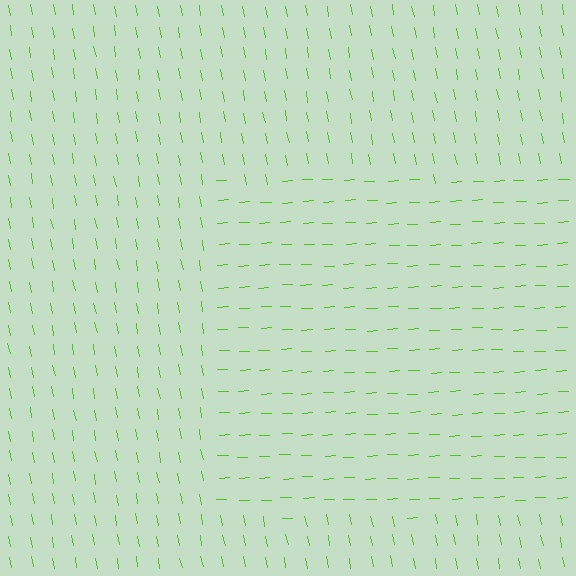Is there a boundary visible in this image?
Yes, there is a texture boundary formed by a change in line orientation.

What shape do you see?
I see a rectangle.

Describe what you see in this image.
The image is filled with small lime line segments. A rectangle region in the image has lines oriented differently from the surrounding lines, creating a visible texture boundary.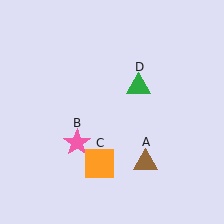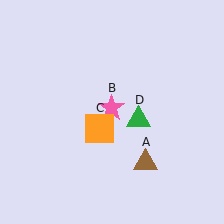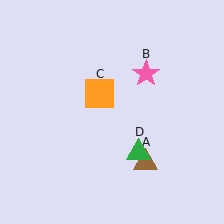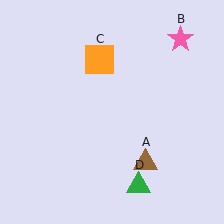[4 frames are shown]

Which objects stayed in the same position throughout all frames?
Brown triangle (object A) remained stationary.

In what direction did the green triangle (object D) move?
The green triangle (object D) moved down.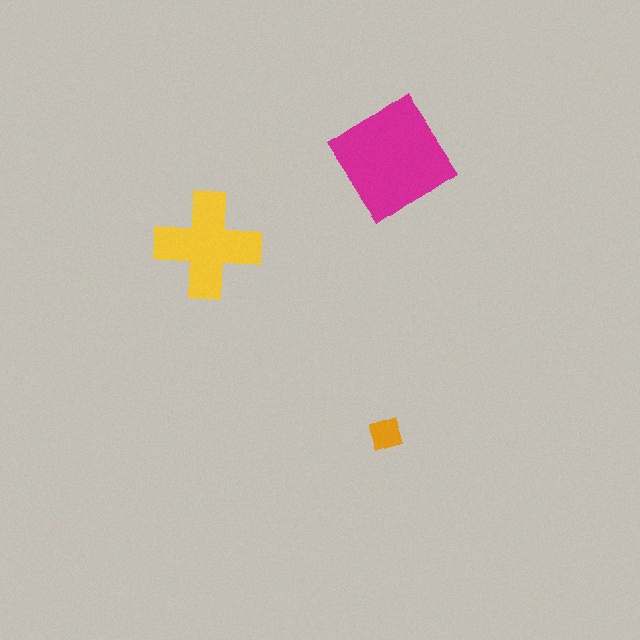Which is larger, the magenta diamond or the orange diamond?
The magenta diamond.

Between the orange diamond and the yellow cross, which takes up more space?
The yellow cross.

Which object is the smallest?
The orange diamond.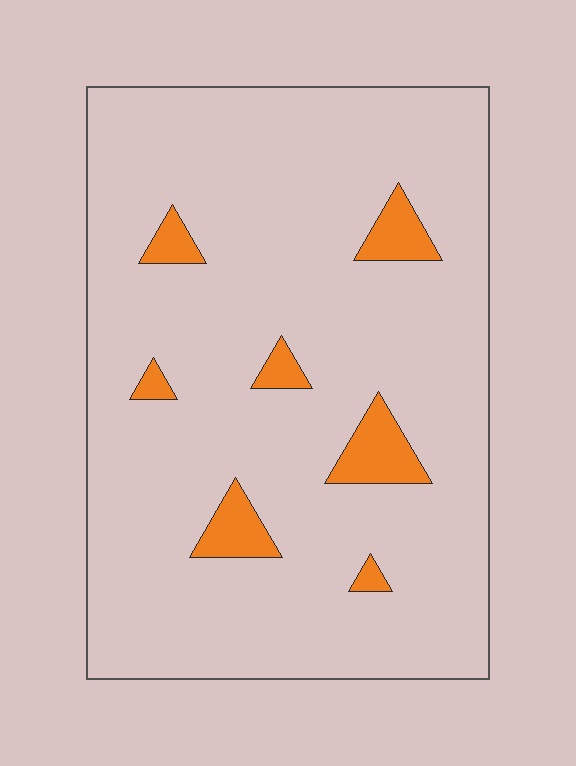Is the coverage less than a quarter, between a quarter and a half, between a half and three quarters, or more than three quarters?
Less than a quarter.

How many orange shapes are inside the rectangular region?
7.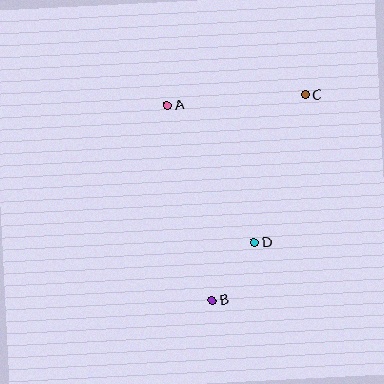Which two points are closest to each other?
Points B and D are closest to each other.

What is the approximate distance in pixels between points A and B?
The distance between A and B is approximately 200 pixels.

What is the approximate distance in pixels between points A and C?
The distance between A and C is approximately 138 pixels.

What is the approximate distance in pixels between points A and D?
The distance between A and D is approximately 162 pixels.